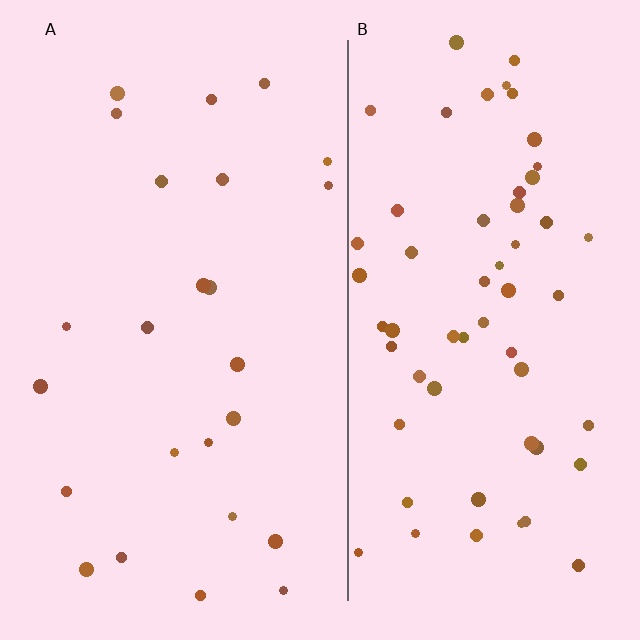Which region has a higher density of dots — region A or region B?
B (the right).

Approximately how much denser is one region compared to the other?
Approximately 2.4× — region B over region A.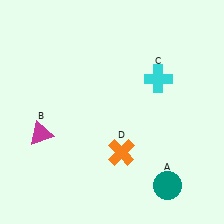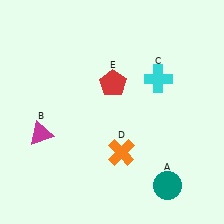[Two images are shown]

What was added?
A red pentagon (E) was added in Image 2.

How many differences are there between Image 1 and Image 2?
There is 1 difference between the two images.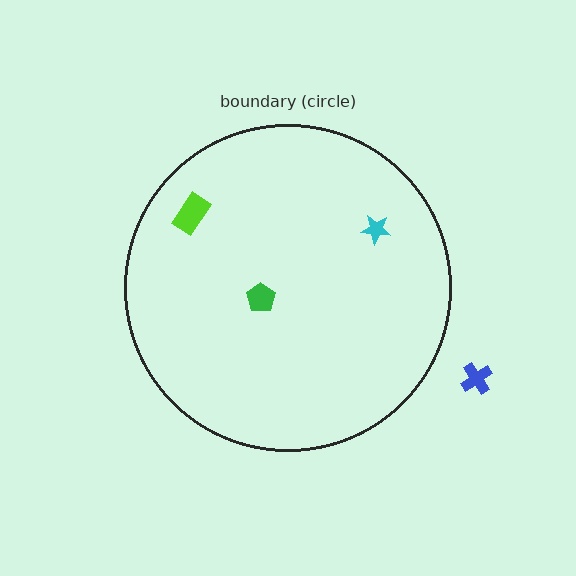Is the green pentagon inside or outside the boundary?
Inside.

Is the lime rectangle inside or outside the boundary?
Inside.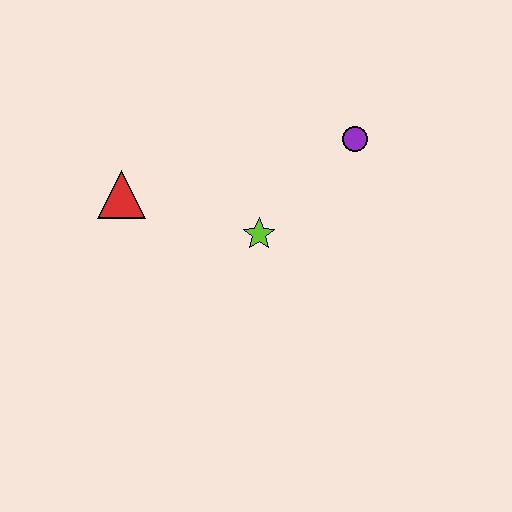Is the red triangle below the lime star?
No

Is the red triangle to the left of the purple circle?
Yes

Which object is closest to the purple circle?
The lime star is closest to the purple circle.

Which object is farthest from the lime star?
The red triangle is farthest from the lime star.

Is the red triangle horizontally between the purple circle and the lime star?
No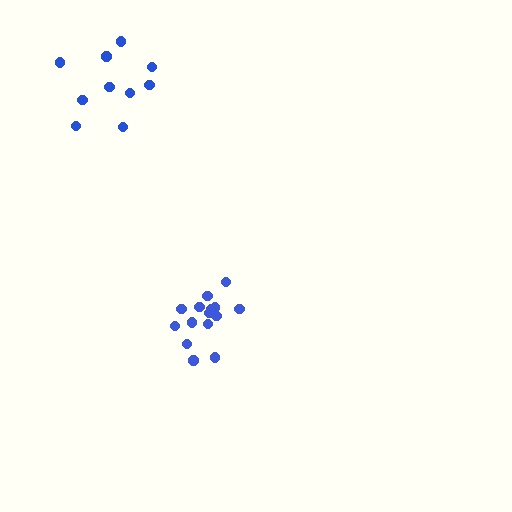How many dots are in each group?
Group 1: 15 dots, Group 2: 10 dots (25 total).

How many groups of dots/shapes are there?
There are 2 groups.